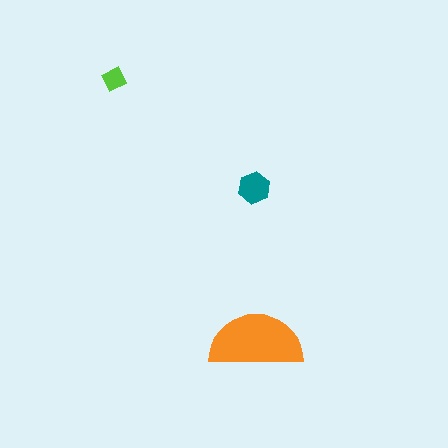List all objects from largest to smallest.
The orange semicircle, the teal hexagon, the lime diamond.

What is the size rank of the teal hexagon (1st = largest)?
2nd.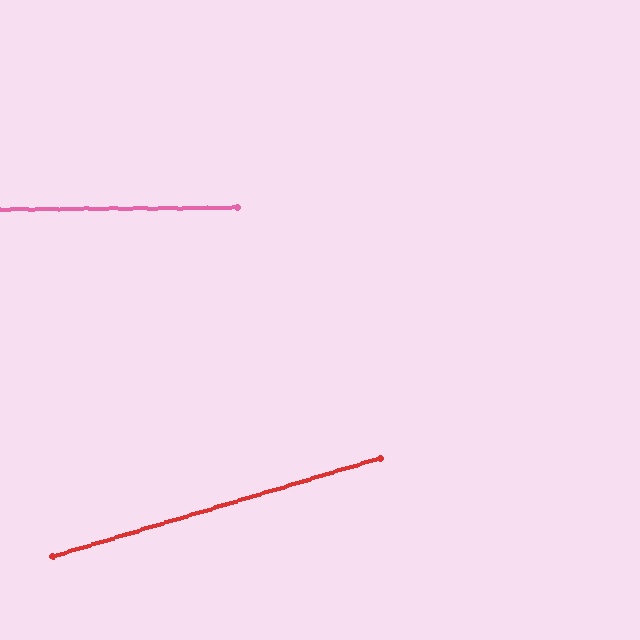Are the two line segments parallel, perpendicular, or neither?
Neither parallel nor perpendicular — they differ by about 16°.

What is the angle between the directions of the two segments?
Approximately 16 degrees.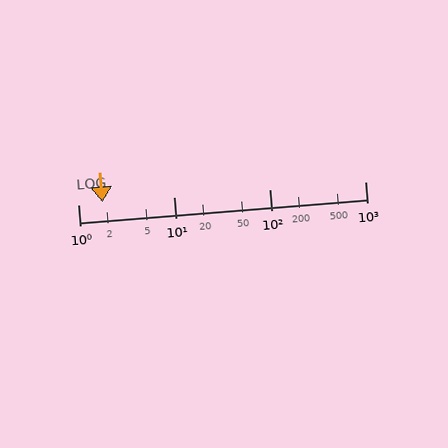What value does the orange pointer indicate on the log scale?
The pointer indicates approximately 1.8.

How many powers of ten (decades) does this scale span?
The scale spans 3 decades, from 1 to 1000.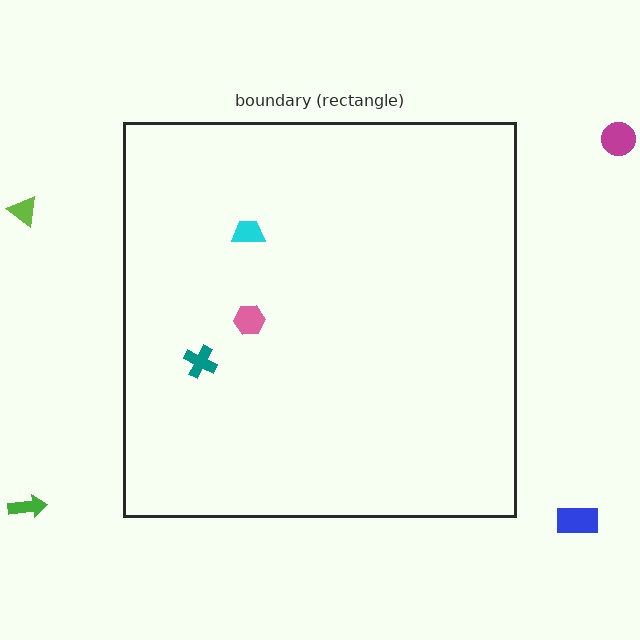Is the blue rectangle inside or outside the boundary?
Outside.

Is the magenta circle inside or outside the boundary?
Outside.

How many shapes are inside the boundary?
3 inside, 4 outside.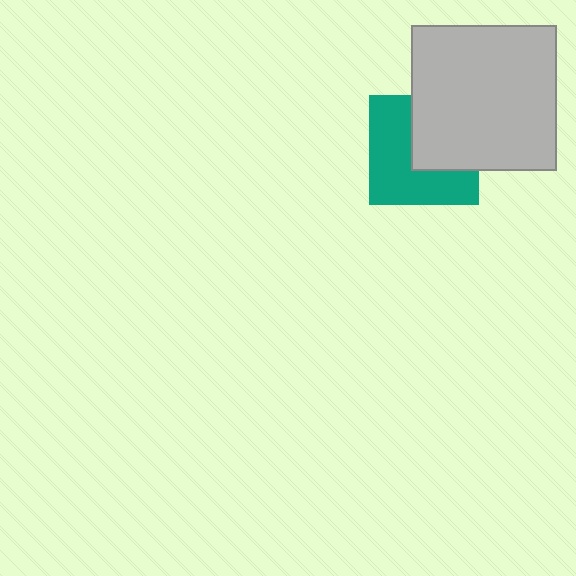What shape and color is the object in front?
The object in front is a light gray square.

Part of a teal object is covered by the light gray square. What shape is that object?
It is a square.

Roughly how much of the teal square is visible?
About half of it is visible (roughly 57%).